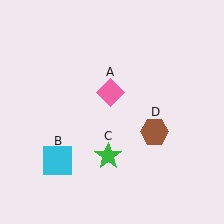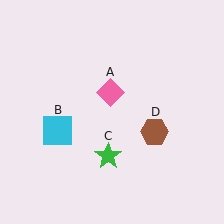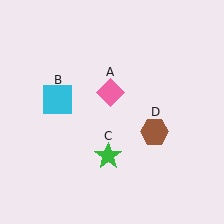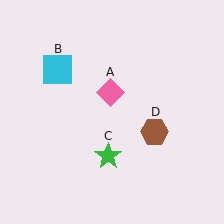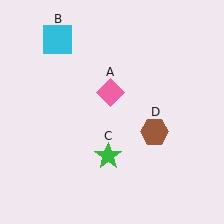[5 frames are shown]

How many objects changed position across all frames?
1 object changed position: cyan square (object B).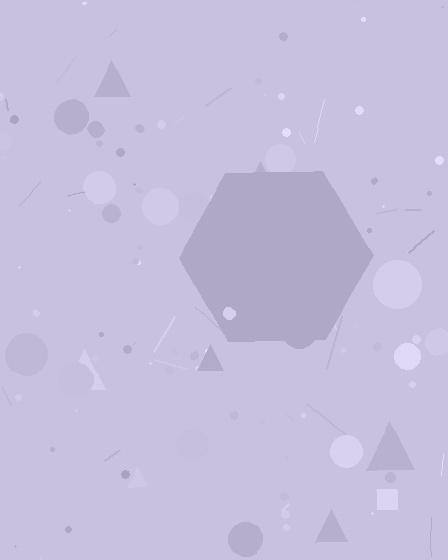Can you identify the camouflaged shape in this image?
The camouflaged shape is a hexagon.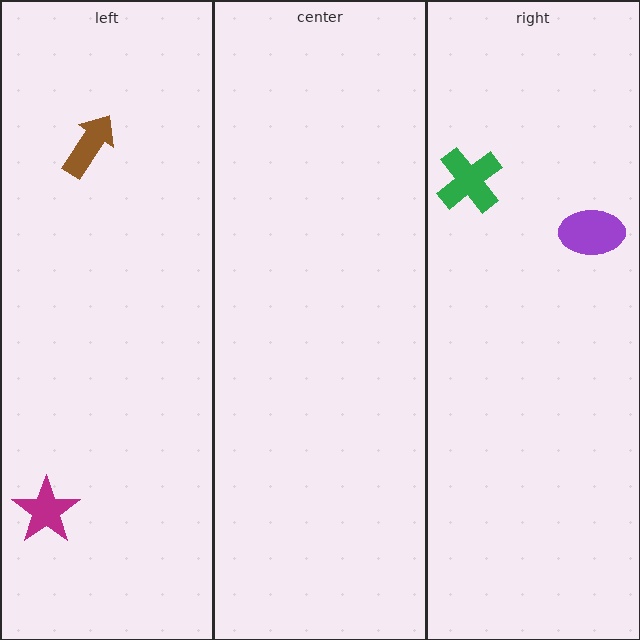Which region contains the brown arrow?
The left region.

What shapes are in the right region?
The purple ellipse, the green cross.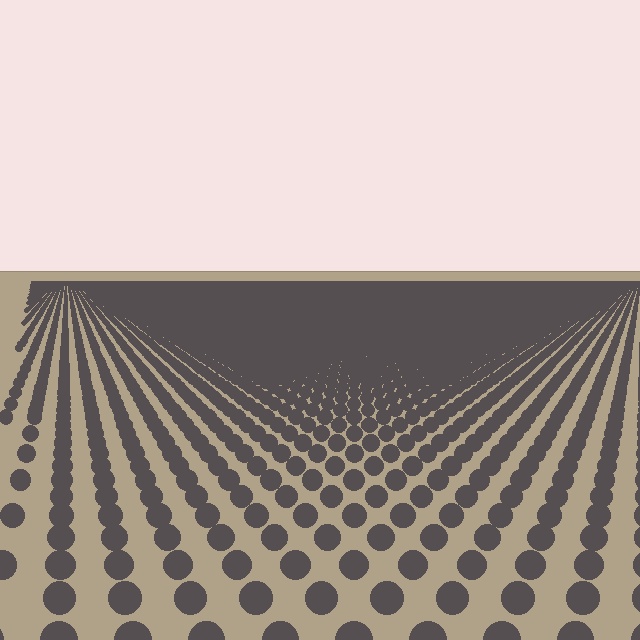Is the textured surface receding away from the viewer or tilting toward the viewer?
The surface is receding away from the viewer. Texture elements get smaller and denser toward the top.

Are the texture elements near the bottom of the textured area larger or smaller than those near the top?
Larger. Near the bottom, elements are closer to the viewer and appear at a bigger on-screen size.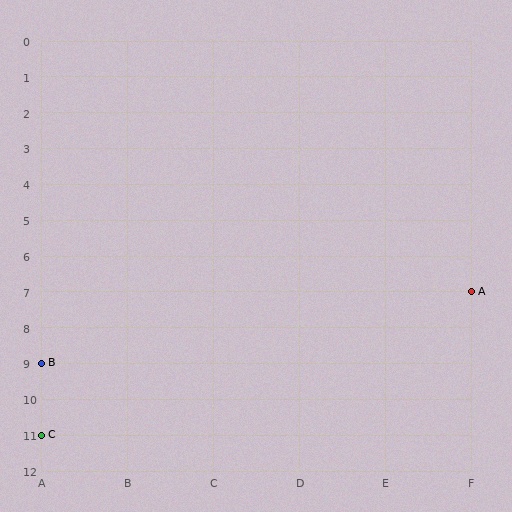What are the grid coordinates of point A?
Point A is at grid coordinates (F, 7).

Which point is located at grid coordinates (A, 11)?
Point C is at (A, 11).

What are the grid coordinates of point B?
Point B is at grid coordinates (A, 9).